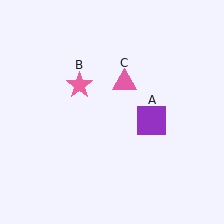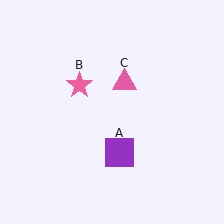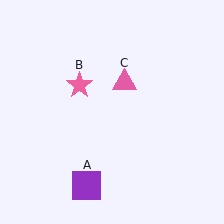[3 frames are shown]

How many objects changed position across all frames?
1 object changed position: purple square (object A).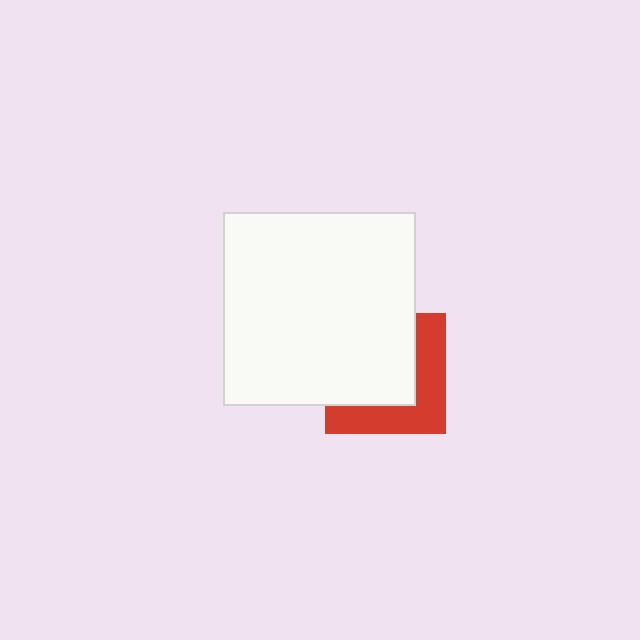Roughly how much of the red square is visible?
A small part of it is visible (roughly 42%).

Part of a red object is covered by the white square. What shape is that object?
It is a square.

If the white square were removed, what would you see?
You would see the complete red square.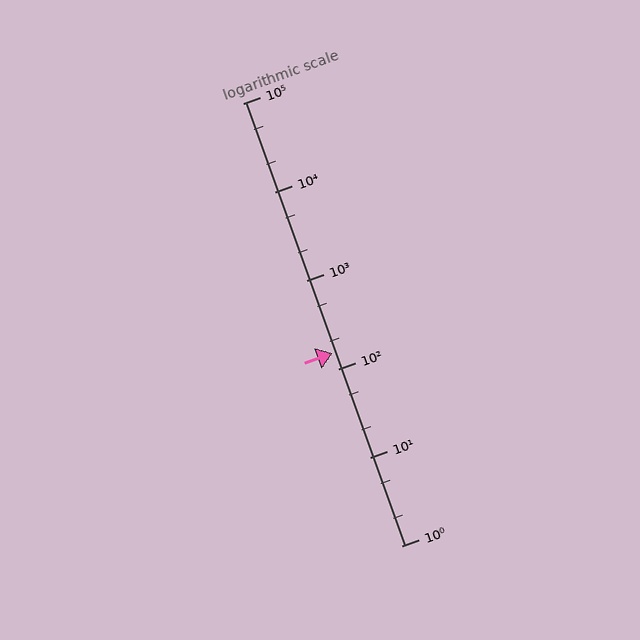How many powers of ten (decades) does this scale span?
The scale spans 5 decades, from 1 to 100000.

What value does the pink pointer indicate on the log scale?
The pointer indicates approximately 150.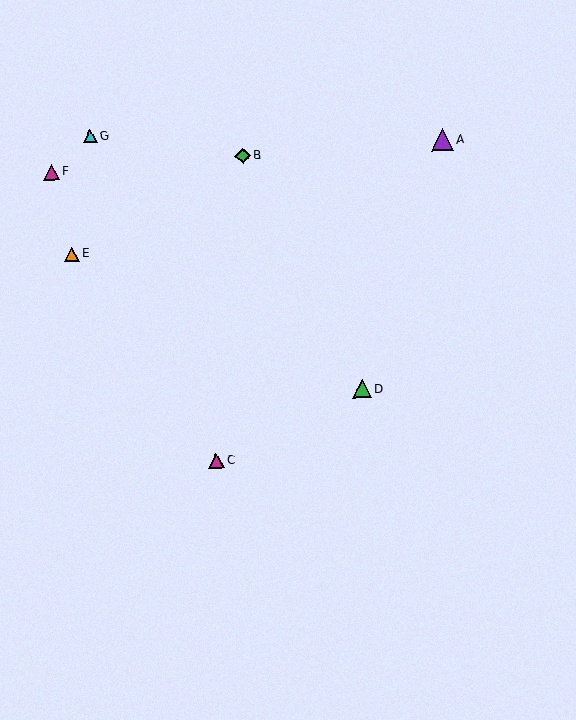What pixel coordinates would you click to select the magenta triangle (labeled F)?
Click at (51, 172) to select the magenta triangle F.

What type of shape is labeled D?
Shape D is a green triangle.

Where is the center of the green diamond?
The center of the green diamond is at (243, 156).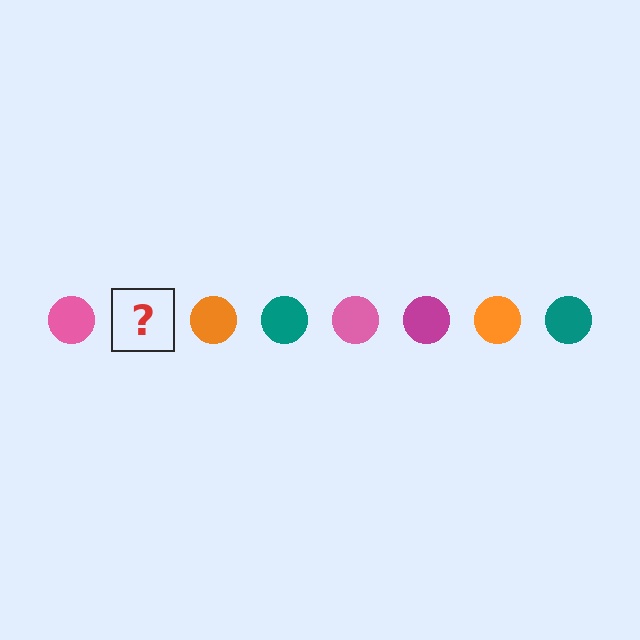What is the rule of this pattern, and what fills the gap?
The rule is that the pattern cycles through pink, magenta, orange, teal circles. The gap should be filled with a magenta circle.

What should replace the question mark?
The question mark should be replaced with a magenta circle.